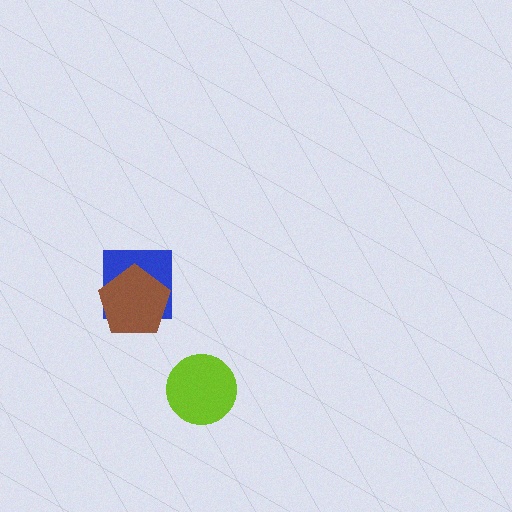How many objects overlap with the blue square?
1 object overlaps with the blue square.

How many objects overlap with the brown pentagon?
1 object overlaps with the brown pentagon.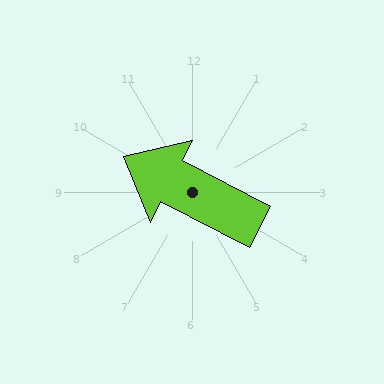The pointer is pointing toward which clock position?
Roughly 10 o'clock.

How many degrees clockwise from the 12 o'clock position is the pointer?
Approximately 297 degrees.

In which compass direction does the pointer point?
Northwest.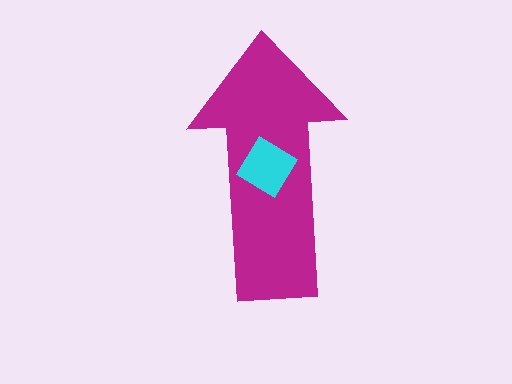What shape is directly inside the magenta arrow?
The cyan diamond.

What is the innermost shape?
The cyan diamond.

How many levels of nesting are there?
2.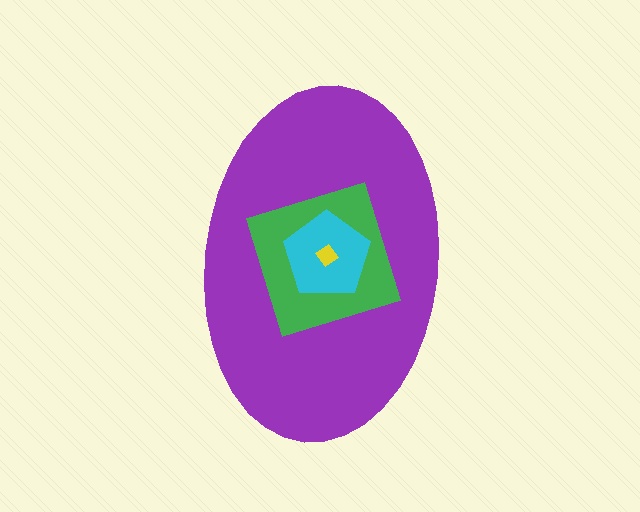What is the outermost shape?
The purple ellipse.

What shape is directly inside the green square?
The cyan pentagon.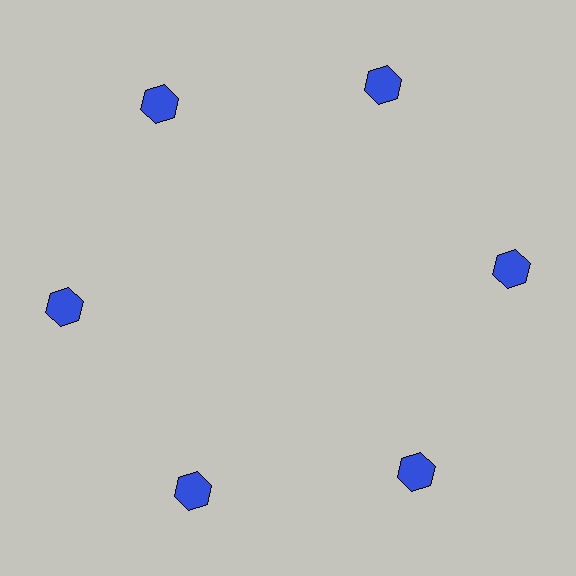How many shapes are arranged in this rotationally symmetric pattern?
There are 6 shapes, arranged in 6 groups of 1.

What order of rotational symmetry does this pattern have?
This pattern has 6-fold rotational symmetry.